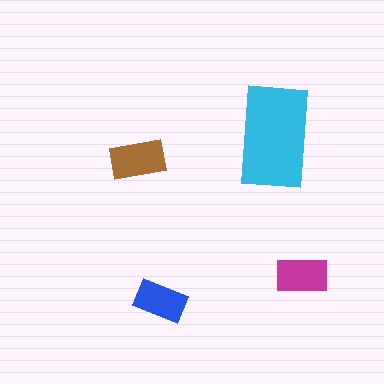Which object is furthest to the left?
The brown rectangle is leftmost.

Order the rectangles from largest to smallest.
the cyan one, the brown one, the magenta one, the blue one.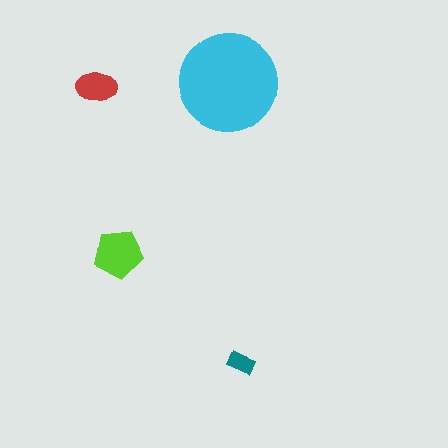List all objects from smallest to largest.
The teal rectangle, the red ellipse, the lime pentagon, the cyan circle.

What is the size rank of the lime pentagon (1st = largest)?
2nd.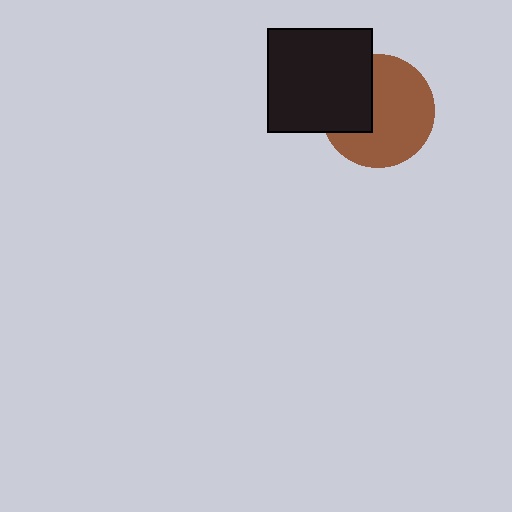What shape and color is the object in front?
The object in front is a black square.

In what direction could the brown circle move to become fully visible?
The brown circle could move right. That would shift it out from behind the black square entirely.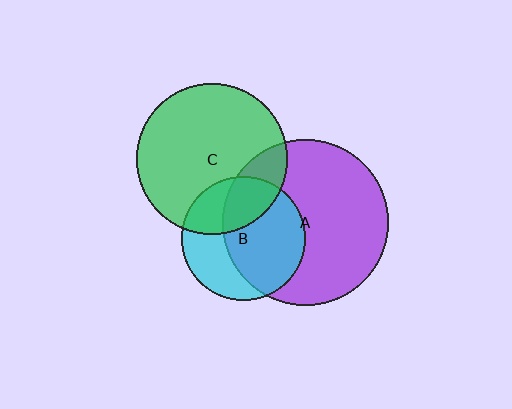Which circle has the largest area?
Circle A (purple).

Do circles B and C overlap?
Yes.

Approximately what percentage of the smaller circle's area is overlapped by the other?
Approximately 30%.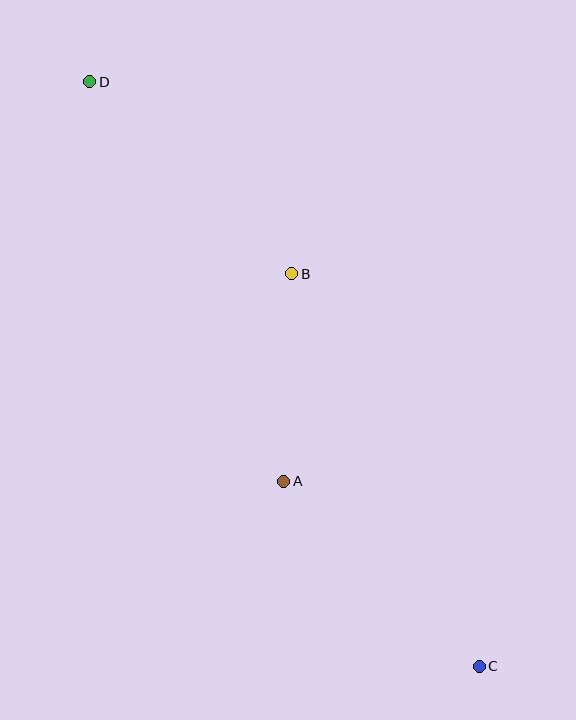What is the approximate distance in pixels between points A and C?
The distance between A and C is approximately 269 pixels.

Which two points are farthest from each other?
Points C and D are farthest from each other.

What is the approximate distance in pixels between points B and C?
The distance between B and C is approximately 435 pixels.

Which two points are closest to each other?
Points A and B are closest to each other.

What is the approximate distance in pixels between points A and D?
The distance between A and D is approximately 444 pixels.